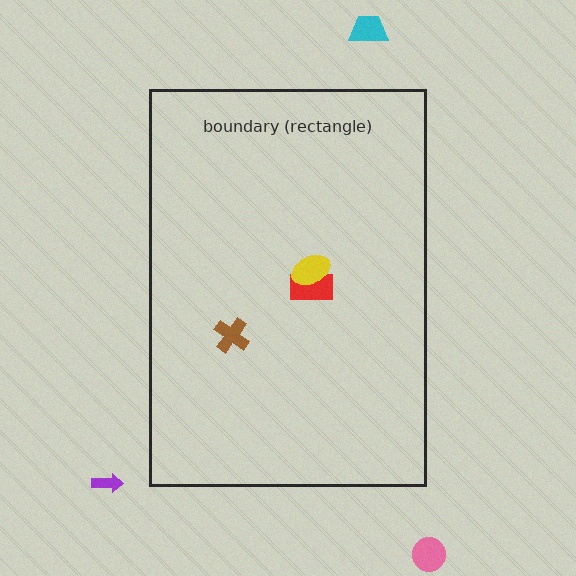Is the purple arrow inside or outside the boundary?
Outside.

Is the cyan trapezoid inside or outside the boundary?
Outside.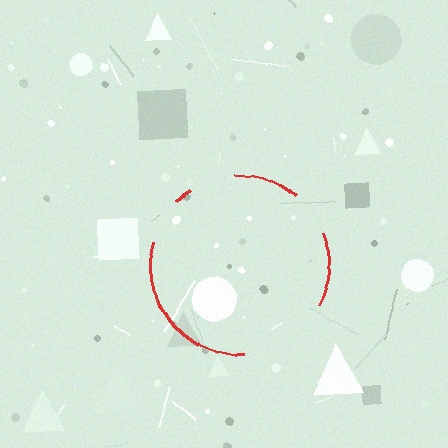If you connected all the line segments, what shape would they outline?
They would outline a circle.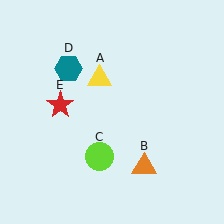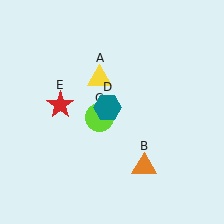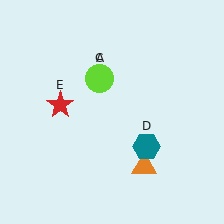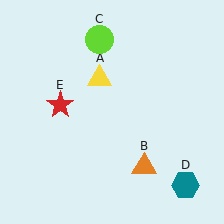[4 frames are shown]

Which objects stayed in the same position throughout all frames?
Yellow triangle (object A) and orange triangle (object B) and red star (object E) remained stationary.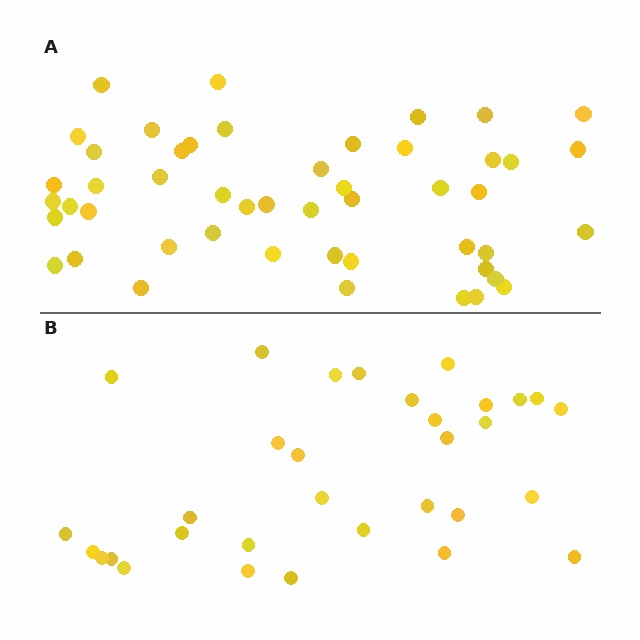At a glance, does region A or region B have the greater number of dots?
Region A (the top region) has more dots.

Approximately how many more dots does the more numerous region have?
Region A has approximately 15 more dots than region B.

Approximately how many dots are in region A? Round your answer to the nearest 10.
About 50 dots. (The exact count is 49, which rounds to 50.)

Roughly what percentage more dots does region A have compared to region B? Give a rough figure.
About 55% more.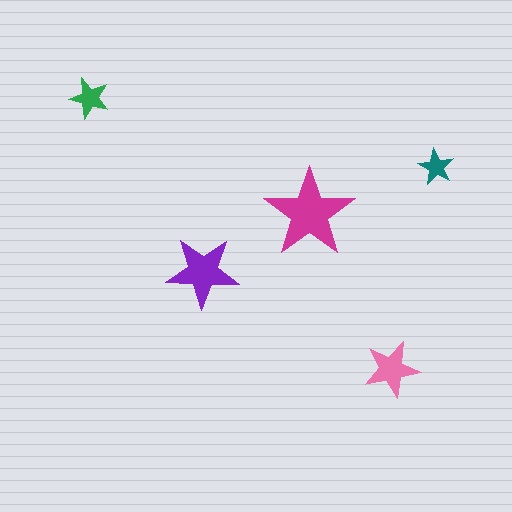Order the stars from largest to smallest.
the magenta one, the purple one, the pink one, the green one, the teal one.